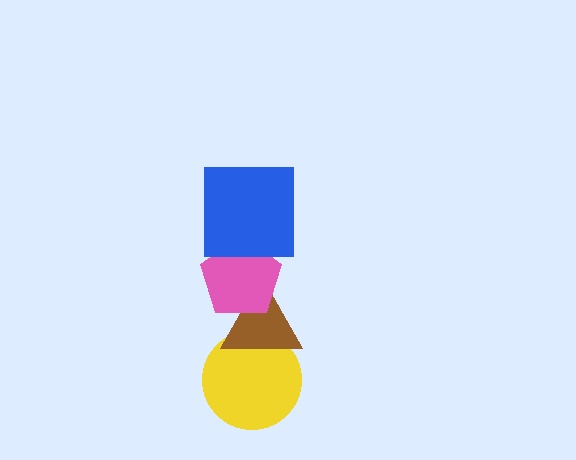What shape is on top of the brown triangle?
The pink pentagon is on top of the brown triangle.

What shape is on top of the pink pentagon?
The blue square is on top of the pink pentagon.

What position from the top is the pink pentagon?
The pink pentagon is 2nd from the top.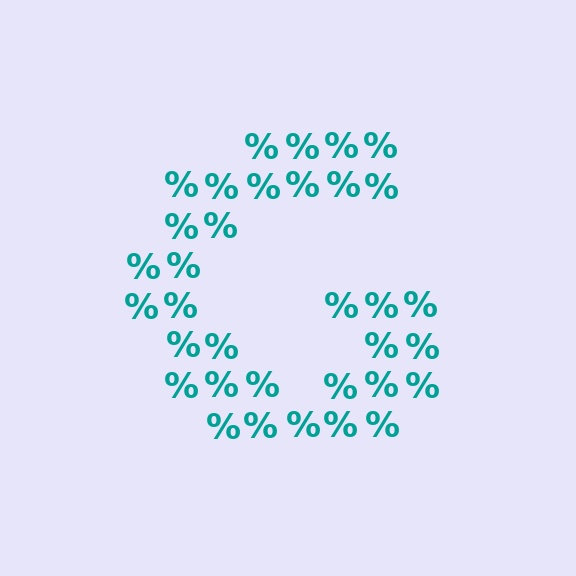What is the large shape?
The large shape is the letter G.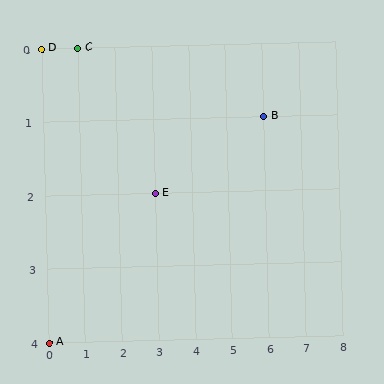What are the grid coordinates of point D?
Point D is at grid coordinates (0, 0).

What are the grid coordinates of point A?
Point A is at grid coordinates (0, 4).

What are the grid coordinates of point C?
Point C is at grid coordinates (1, 0).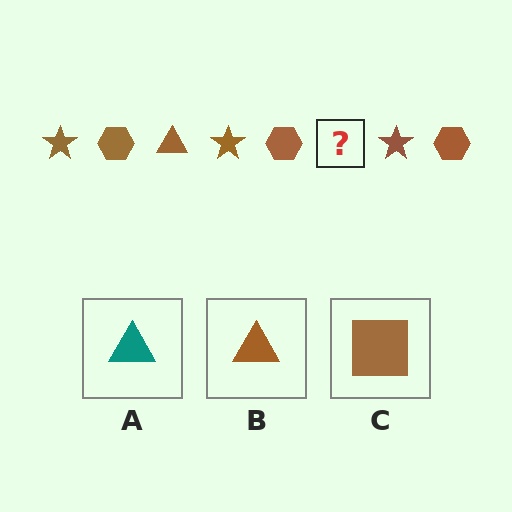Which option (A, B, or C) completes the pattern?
B.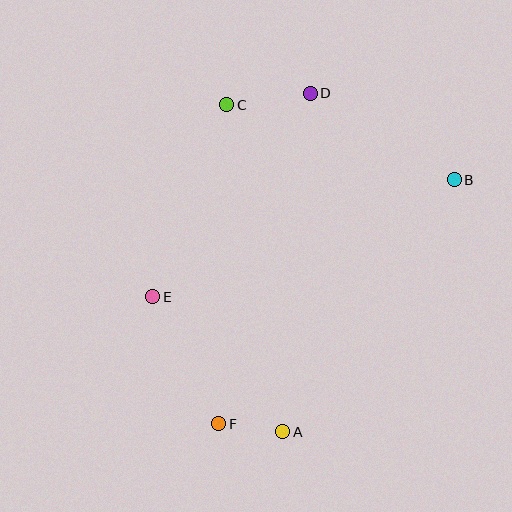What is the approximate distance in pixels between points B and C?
The distance between B and C is approximately 239 pixels.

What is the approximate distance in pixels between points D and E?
The distance between D and E is approximately 257 pixels.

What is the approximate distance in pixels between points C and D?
The distance between C and D is approximately 84 pixels.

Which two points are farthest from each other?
Points D and F are farthest from each other.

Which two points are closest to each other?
Points A and F are closest to each other.